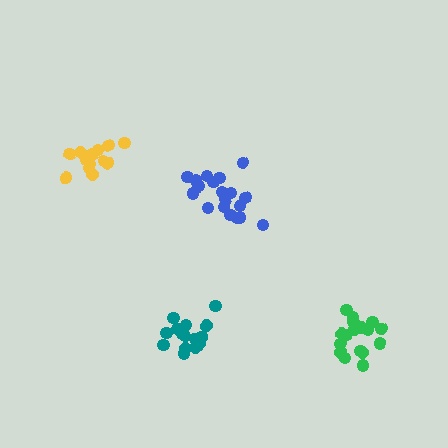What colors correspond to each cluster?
The clusters are colored: green, blue, teal, yellow.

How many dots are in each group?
Group 1: 17 dots, Group 2: 19 dots, Group 3: 17 dots, Group 4: 13 dots (66 total).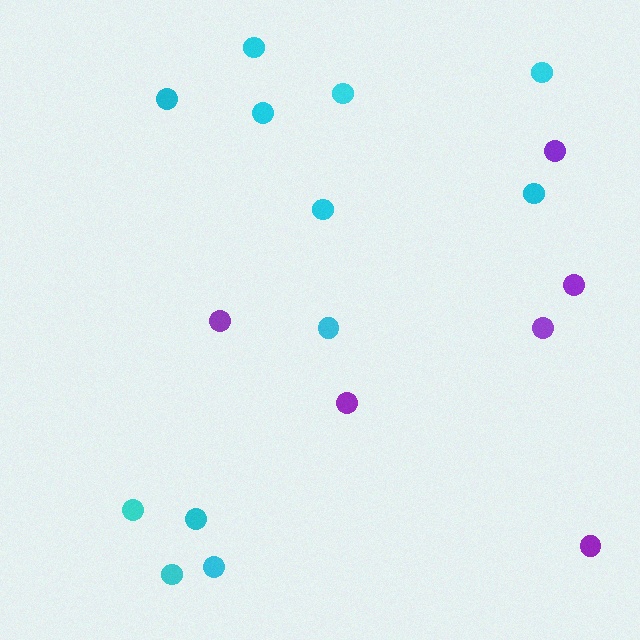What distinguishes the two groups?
There are 2 groups: one group of cyan circles (12) and one group of purple circles (6).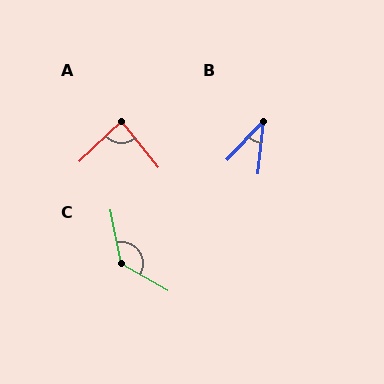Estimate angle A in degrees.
Approximately 85 degrees.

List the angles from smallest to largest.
B (39°), A (85°), C (131°).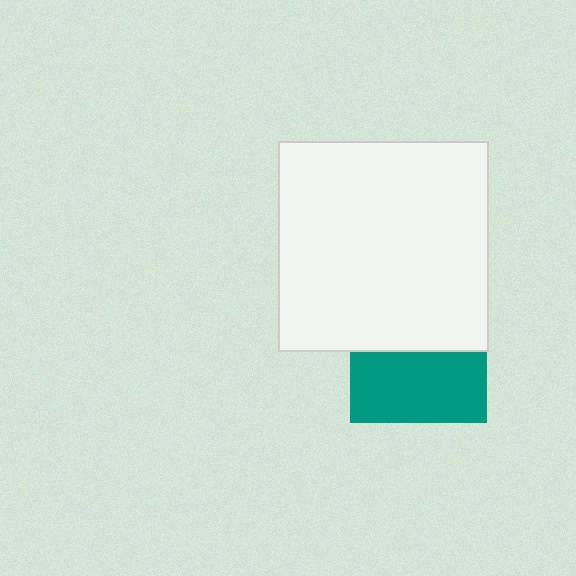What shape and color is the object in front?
The object in front is a white square.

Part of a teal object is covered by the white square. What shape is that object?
It is a square.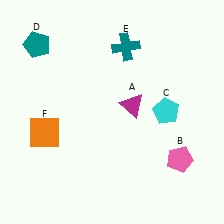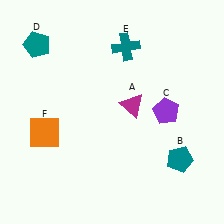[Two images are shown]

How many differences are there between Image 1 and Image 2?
There are 2 differences between the two images.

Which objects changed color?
B changed from pink to teal. C changed from cyan to purple.